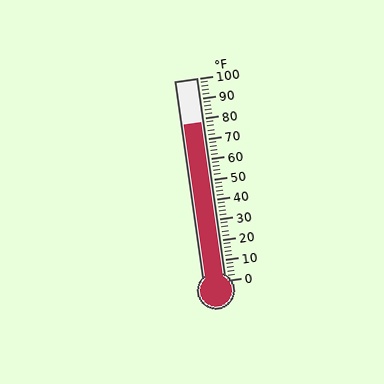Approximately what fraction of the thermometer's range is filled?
The thermometer is filled to approximately 80% of its range.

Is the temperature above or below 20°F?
The temperature is above 20°F.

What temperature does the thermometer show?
The thermometer shows approximately 78°F.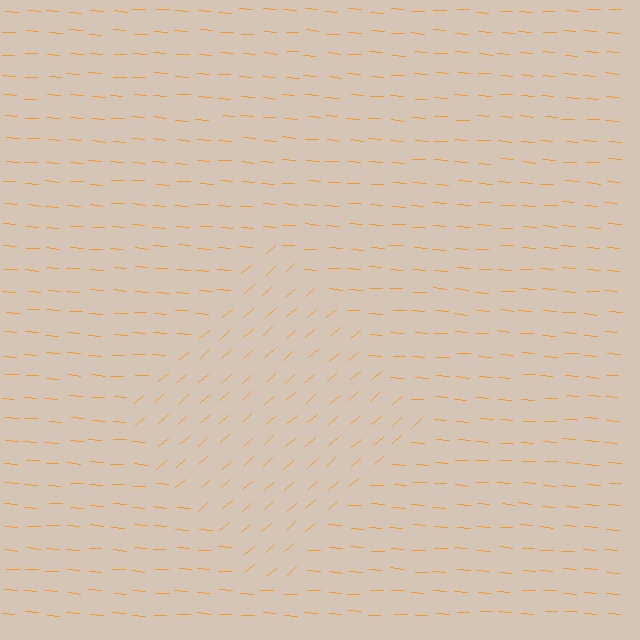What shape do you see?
I see a diamond.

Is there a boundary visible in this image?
Yes, there is a texture boundary formed by a change in line orientation.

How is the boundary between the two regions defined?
The boundary is defined purely by a change in line orientation (approximately 45 degrees difference). All lines are the same color and thickness.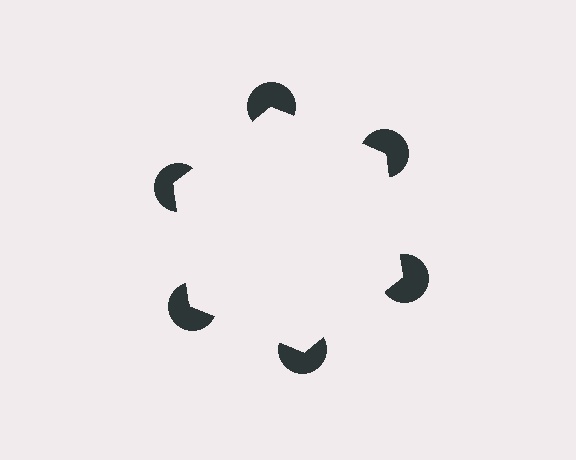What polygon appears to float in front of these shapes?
An illusory hexagon — its edges are inferred from the aligned wedge cuts in the pac-man discs, not physically drawn.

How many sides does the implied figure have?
6 sides.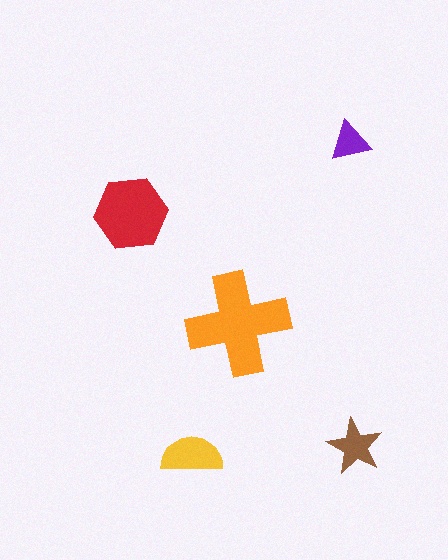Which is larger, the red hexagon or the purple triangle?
The red hexagon.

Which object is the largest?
The orange cross.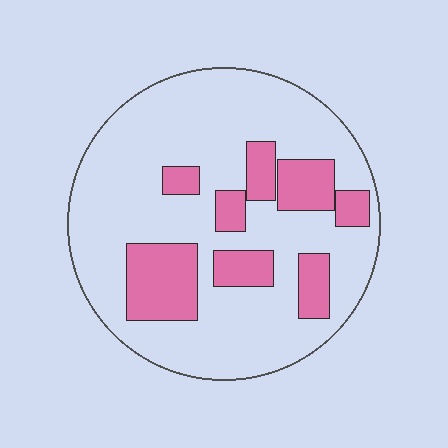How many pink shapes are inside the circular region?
8.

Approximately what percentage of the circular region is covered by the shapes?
Approximately 25%.